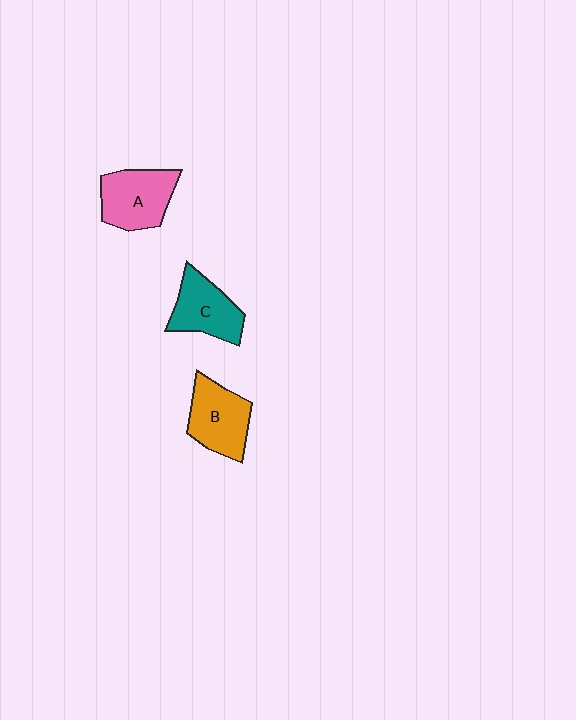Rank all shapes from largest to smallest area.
From largest to smallest: A (pink), B (orange), C (teal).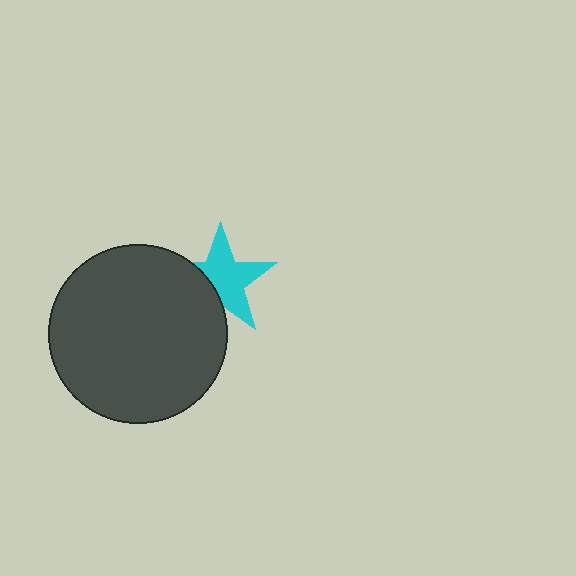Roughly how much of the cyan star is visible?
Most of it is visible (roughly 67%).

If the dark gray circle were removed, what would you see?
You would see the complete cyan star.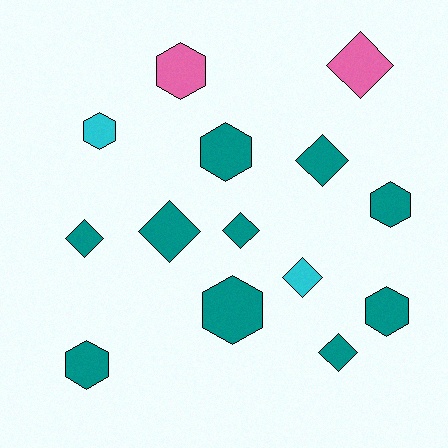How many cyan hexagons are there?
There is 1 cyan hexagon.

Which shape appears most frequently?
Diamond, with 7 objects.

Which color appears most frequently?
Teal, with 10 objects.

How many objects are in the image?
There are 14 objects.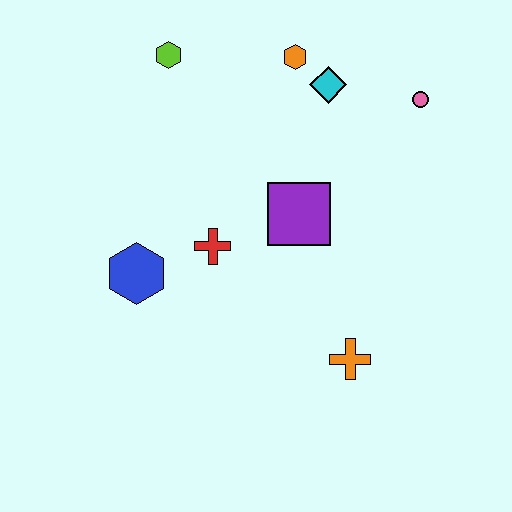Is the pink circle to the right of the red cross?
Yes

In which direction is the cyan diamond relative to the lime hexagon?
The cyan diamond is to the right of the lime hexagon.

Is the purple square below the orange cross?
No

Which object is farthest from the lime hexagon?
The orange cross is farthest from the lime hexagon.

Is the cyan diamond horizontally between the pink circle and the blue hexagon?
Yes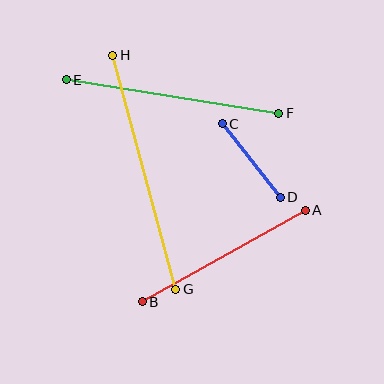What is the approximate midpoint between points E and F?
The midpoint is at approximately (173, 97) pixels.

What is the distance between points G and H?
The distance is approximately 242 pixels.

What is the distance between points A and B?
The distance is approximately 187 pixels.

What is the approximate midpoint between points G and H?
The midpoint is at approximately (144, 172) pixels.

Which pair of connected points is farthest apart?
Points G and H are farthest apart.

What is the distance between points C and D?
The distance is approximately 93 pixels.